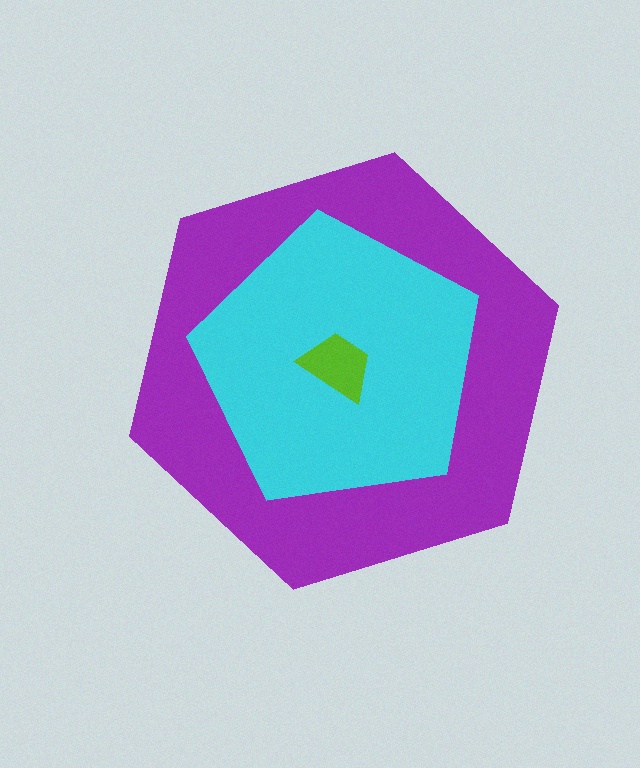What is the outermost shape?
The purple hexagon.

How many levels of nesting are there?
3.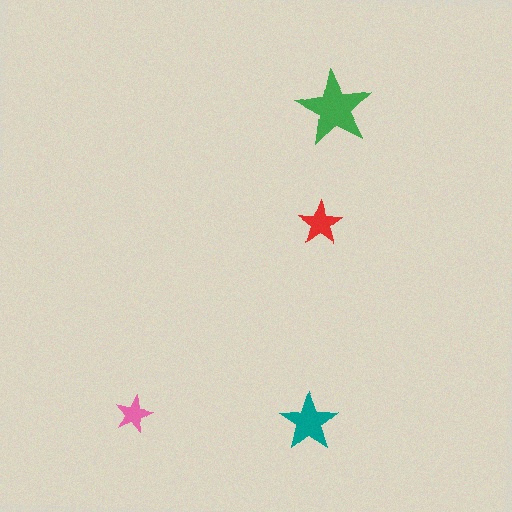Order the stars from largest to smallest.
the green one, the teal one, the red one, the pink one.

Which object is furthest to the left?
The pink star is leftmost.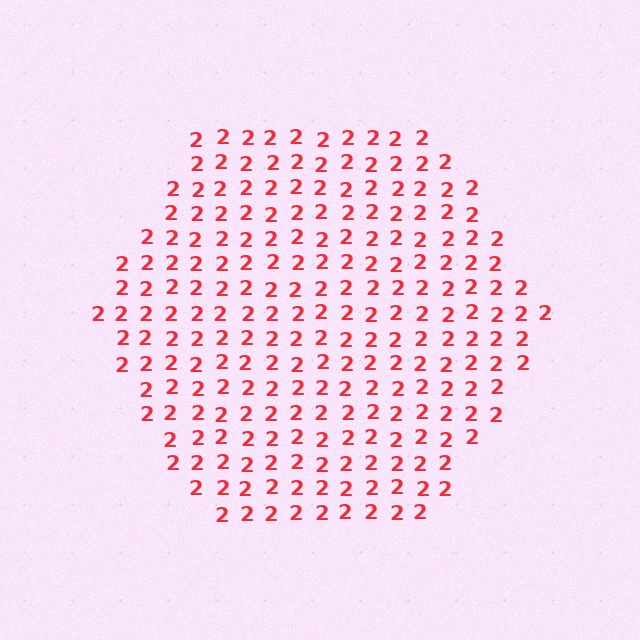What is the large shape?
The large shape is a hexagon.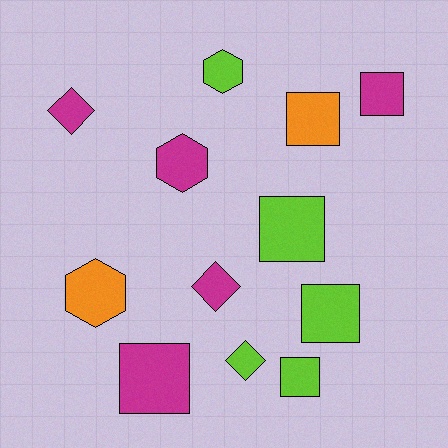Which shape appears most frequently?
Square, with 6 objects.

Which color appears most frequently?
Magenta, with 5 objects.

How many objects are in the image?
There are 12 objects.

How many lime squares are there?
There are 3 lime squares.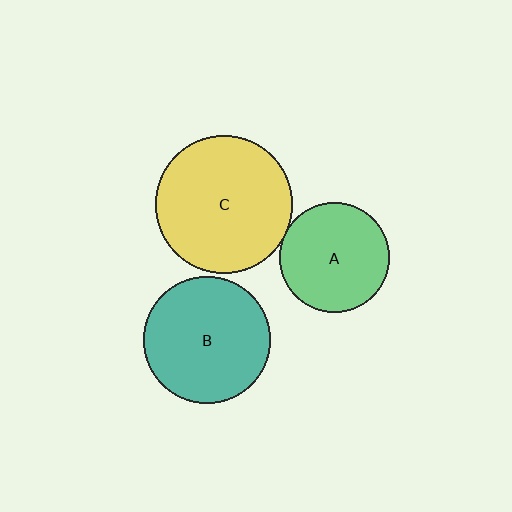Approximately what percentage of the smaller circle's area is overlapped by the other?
Approximately 5%.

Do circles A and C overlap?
Yes.